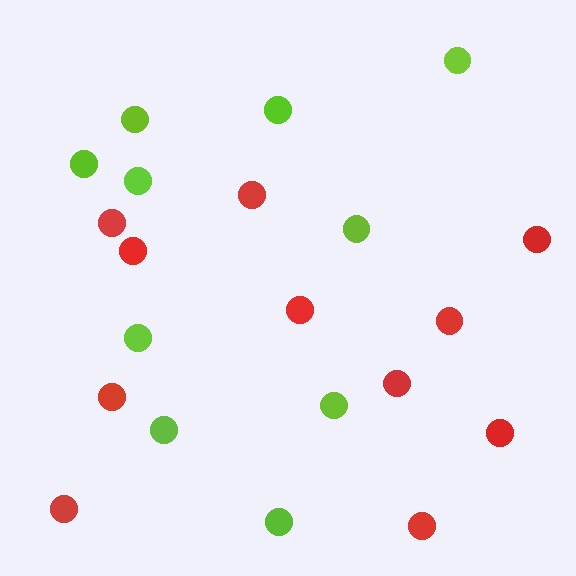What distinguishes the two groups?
There are 2 groups: one group of red circles (11) and one group of lime circles (10).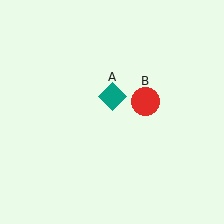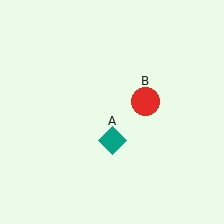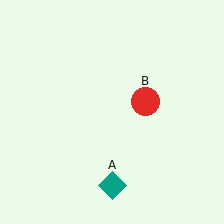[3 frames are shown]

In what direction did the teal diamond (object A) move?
The teal diamond (object A) moved down.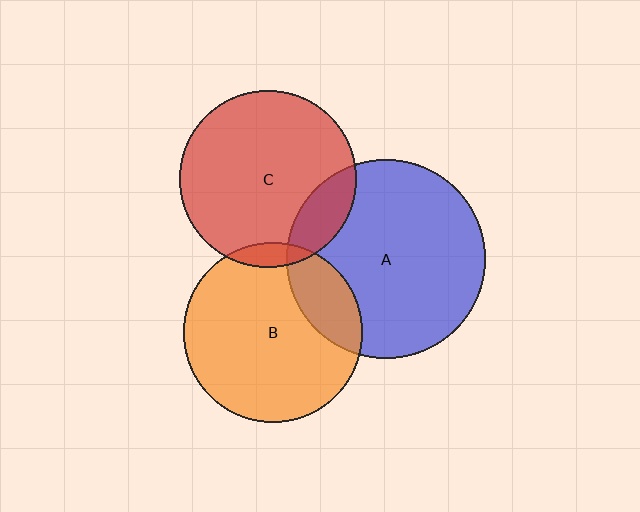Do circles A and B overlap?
Yes.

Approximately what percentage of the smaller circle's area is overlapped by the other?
Approximately 20%.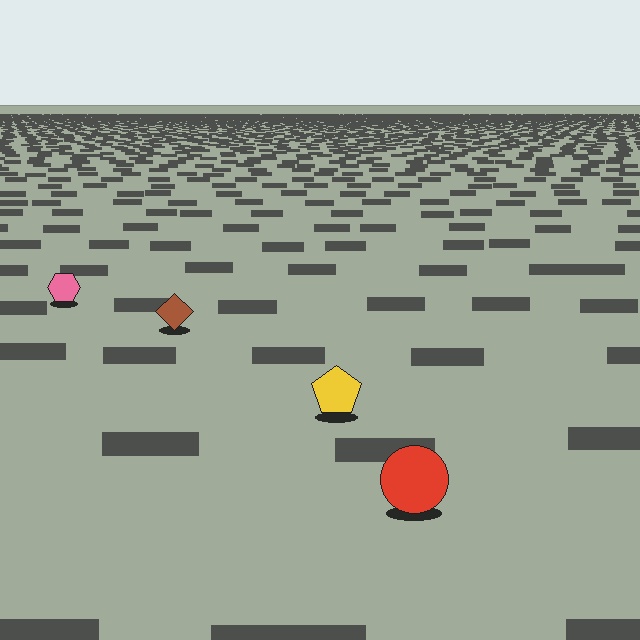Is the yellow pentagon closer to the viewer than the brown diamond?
Yes. The yellow pentagon is closer — you can tell from the texture gradient: the ground texture is coarser near it.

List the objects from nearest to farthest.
From nearest to farthest: the red circle, the yellow pentagon, the brown diamond, the pink hexagon.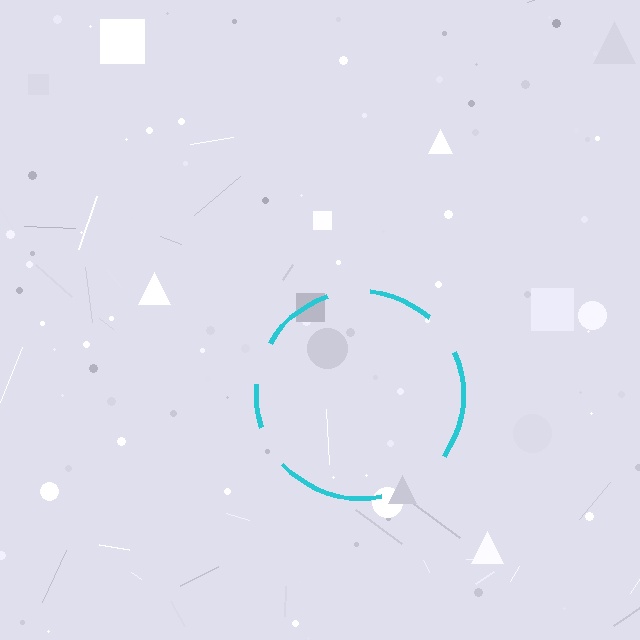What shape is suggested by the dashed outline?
The dashed outline suggests a circle.